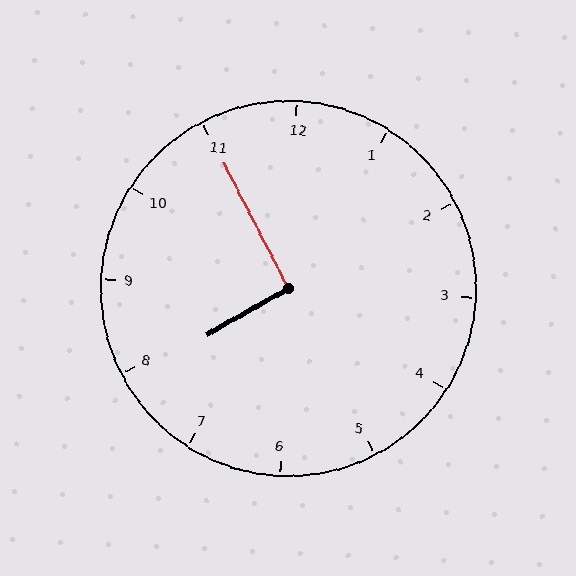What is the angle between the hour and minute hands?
Approximately 92 degrees.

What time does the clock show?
7:55.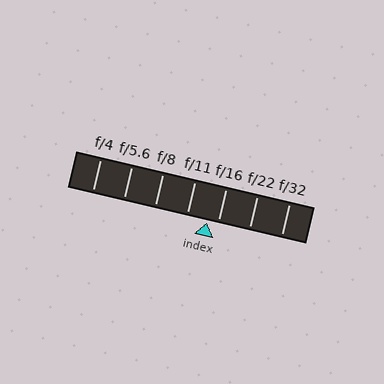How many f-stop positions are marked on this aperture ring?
There are 7 f-stop positions marked.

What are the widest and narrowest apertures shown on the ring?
The widest aperture shown is f/4 and the narrowest is f/32.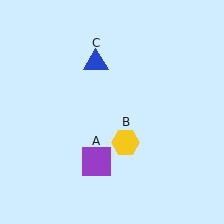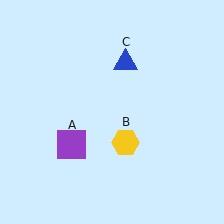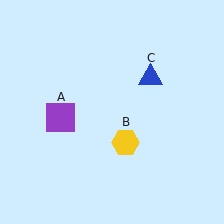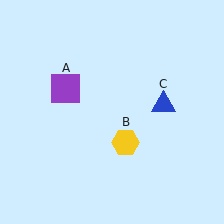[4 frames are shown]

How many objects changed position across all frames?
2 objects changed position: purple square (object A), blue triangle (object C).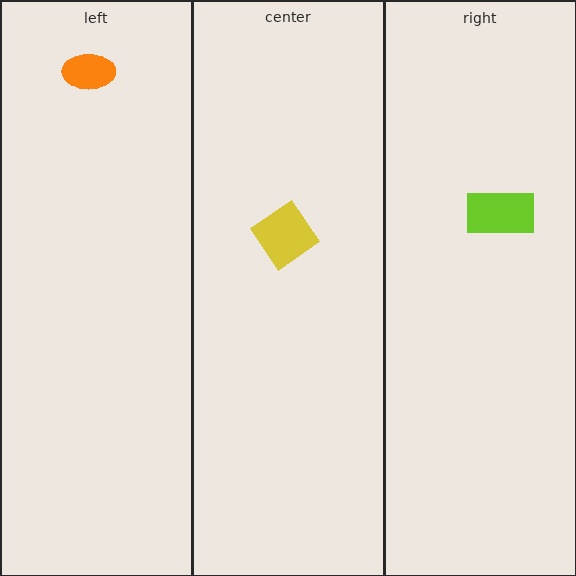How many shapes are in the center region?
1.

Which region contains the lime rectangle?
The right region.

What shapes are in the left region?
The orange ellipse.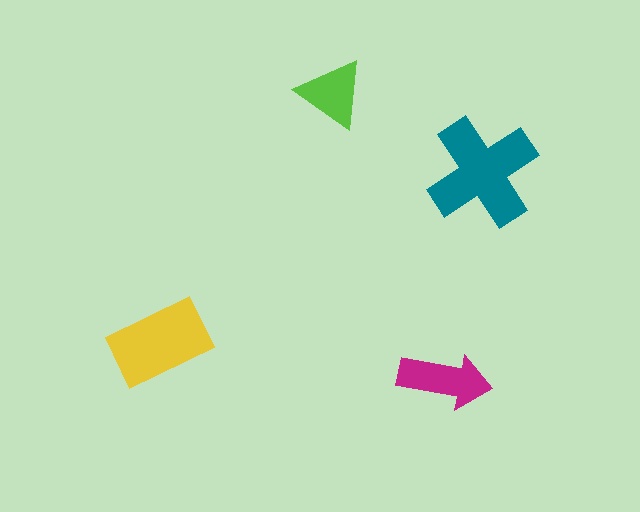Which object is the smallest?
The lime triangle.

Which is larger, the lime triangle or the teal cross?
The teal cross.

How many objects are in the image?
There are 4 objects in the image.